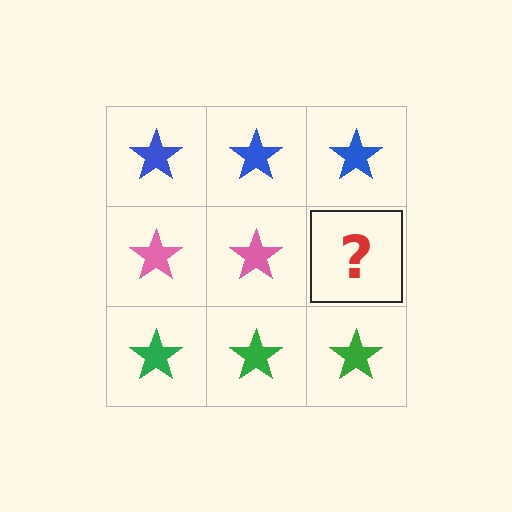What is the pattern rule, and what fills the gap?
The rule is that each row has a consistent color. The gap should be filled with a pink star.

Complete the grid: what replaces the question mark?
The question mark should be replaced with a pink star.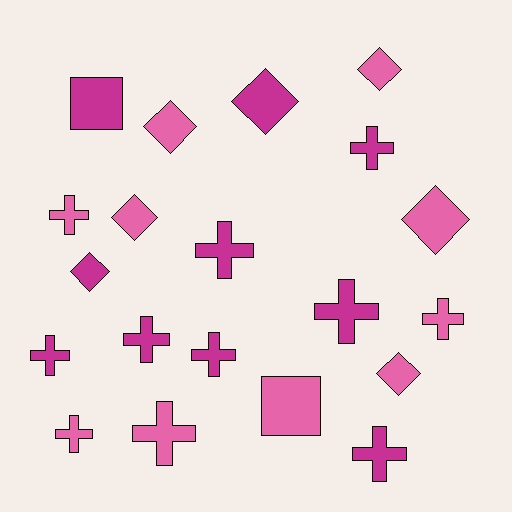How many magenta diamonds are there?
There are 2 magenta diamonds.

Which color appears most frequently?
Magenta, with 10 objects.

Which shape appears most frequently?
Cross, with 11 objects.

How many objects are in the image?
There are 20 objects.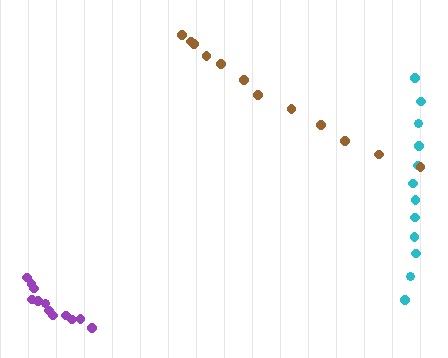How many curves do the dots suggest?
There are 3 distinct paths.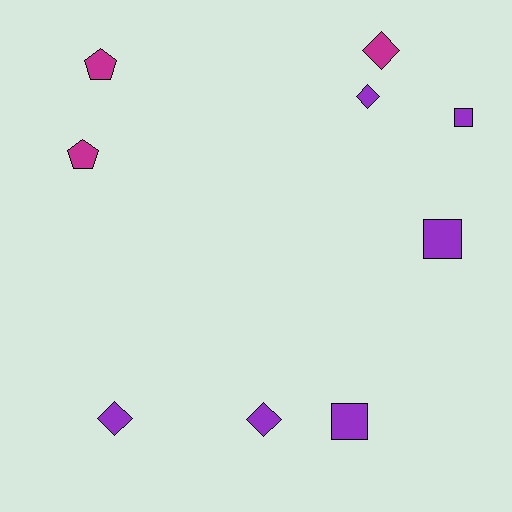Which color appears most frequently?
Purple, with 6 objects.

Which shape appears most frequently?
Diamond, with 4 objects.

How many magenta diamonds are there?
There is 1 magenta diamond.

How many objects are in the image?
There are 9 objects.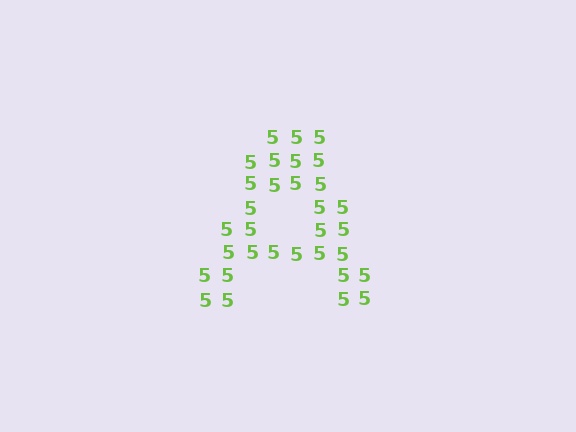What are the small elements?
The small elements are digit 5's.